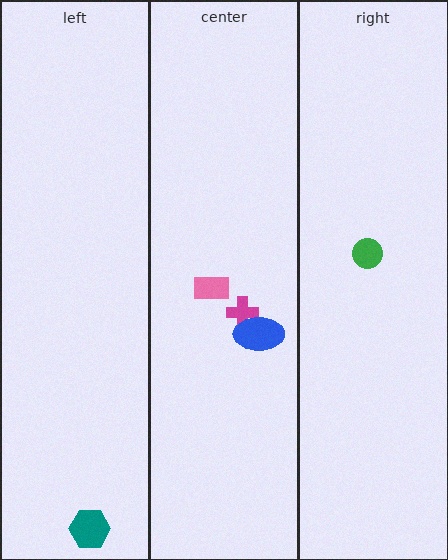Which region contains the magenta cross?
The center region.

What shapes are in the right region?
The green circle.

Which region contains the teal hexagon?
The left region.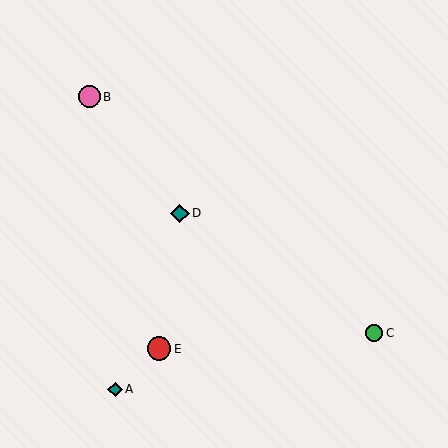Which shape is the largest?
The red circle (labeled E) is the largest.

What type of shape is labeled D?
Shape D is a teal diamond.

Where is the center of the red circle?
The center of the red circle is at (159, 349).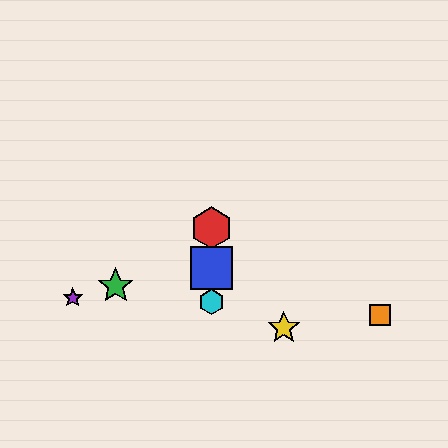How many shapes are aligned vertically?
3 shapes (the red hexagon, the blue square, the cyan hexagon) are aligned vertically.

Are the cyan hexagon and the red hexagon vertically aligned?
Yes, both are at x≈212.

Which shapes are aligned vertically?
The red hexagon, the blue square, the cyan hexagon are aligned vertically.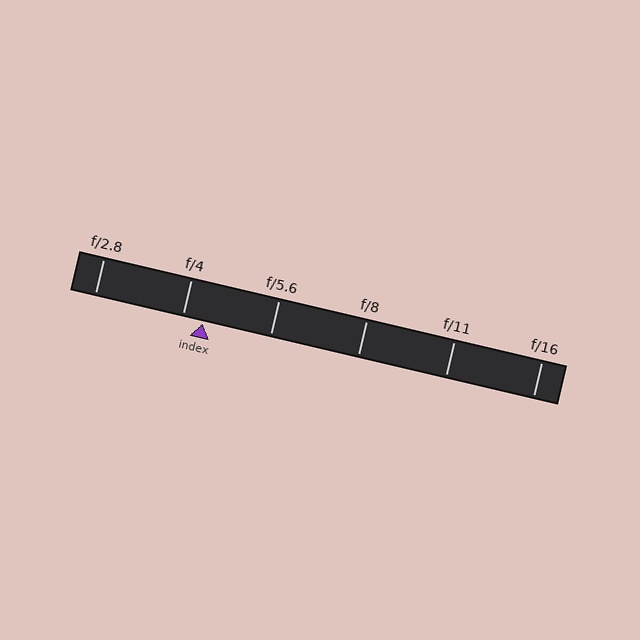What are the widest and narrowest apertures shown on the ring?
The widest aperture shown is f/2.8 and the narrowest is f/16.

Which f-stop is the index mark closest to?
The index mark is closest to f/4.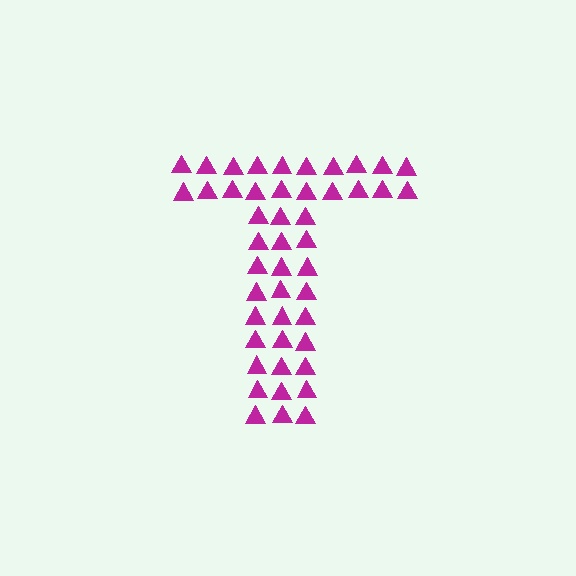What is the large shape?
The large shape is the letter T.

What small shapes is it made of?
It is made of small triangles.